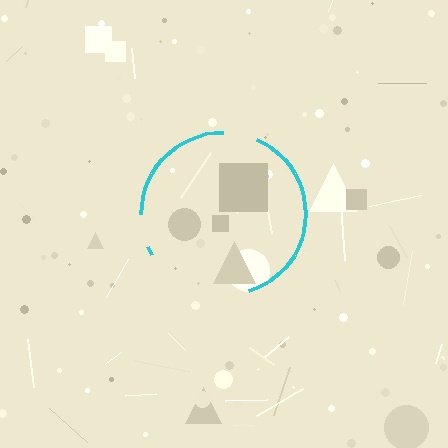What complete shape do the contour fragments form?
The contour fragments form a circle.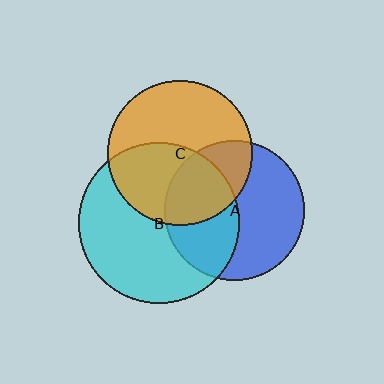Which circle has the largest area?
Circle B (cyan).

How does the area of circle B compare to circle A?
Approximately 1.3 times.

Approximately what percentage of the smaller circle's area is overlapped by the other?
Approximately 45%.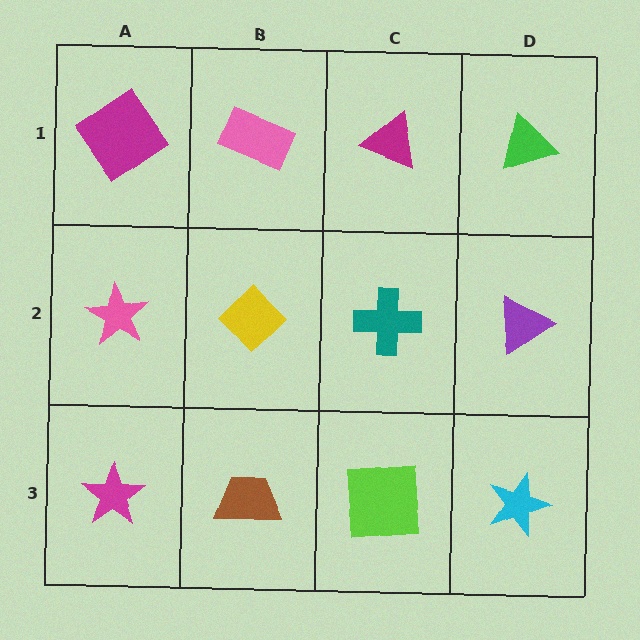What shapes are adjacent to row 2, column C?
A magenta triangle (row 1, column C), a lime square (row 3, column C), a yellow diamond (row 2, column B), a purple triangle (row 2, column D).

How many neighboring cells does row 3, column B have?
3.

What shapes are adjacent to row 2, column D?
A green triangle (row 1, column D), a cyan star (row 3, column D), a teal cross (row 2, column C).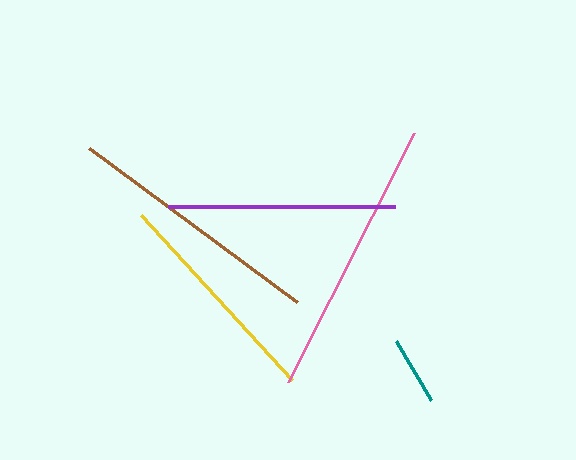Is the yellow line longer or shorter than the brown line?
The brown line is longer than the yellow line.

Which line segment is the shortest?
The teal line is the shortest at approximately 69 pixels.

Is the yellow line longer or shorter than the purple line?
The purple line is longer than the yellow line.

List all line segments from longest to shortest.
From longest to shortest: pink, brown, purple, yellow, teal.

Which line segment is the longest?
The pink line is the longest at approximately 279 pixels.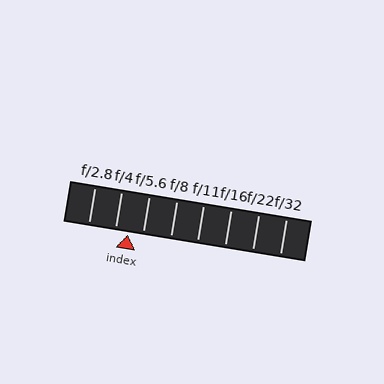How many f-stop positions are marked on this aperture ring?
There are 8 f-stop positions marked.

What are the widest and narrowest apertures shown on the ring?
The widest aperture shown is f/2.8 and the narrowest is f/32.